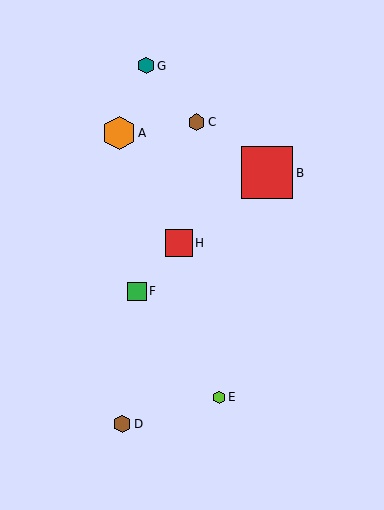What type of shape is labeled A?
Shape A is an orange hexagon.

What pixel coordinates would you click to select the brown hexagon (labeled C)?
Click at (196, 122) to select the brown hexagon C.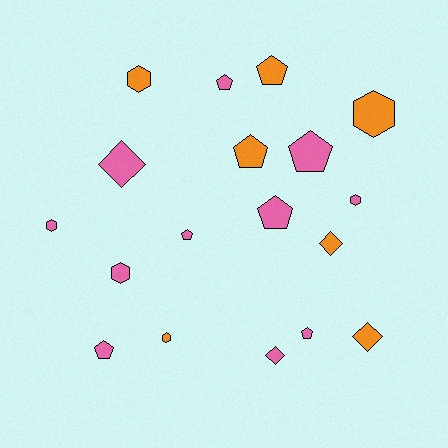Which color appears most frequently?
Pink, with 11 objects.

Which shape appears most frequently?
Pentagon, with 8 objects.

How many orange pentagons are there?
There are 2 orange pentagons.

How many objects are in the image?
There are 18 objects.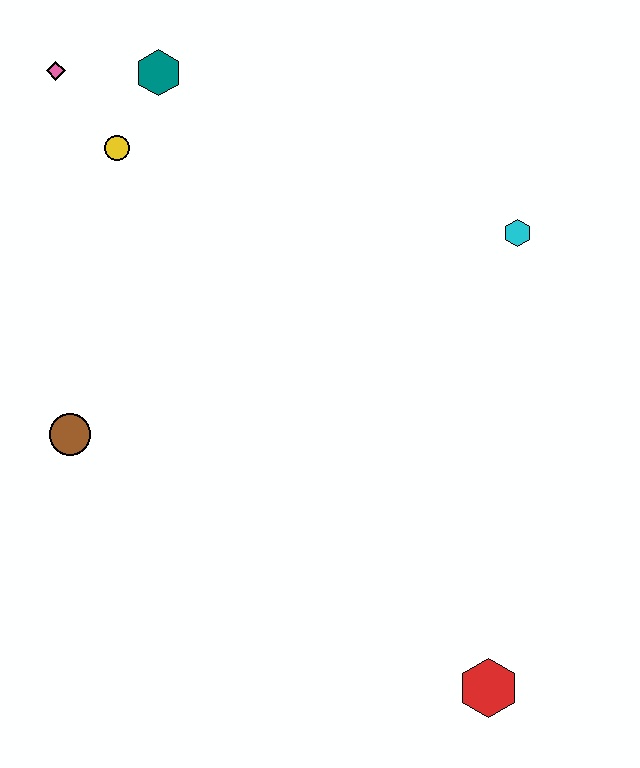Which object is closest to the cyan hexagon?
The teal hexagon is closest to the cyan hexagon.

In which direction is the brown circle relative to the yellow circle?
The brown circle is below the yellow circle.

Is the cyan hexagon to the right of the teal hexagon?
Yes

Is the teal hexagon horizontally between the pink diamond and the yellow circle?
No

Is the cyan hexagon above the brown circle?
Yes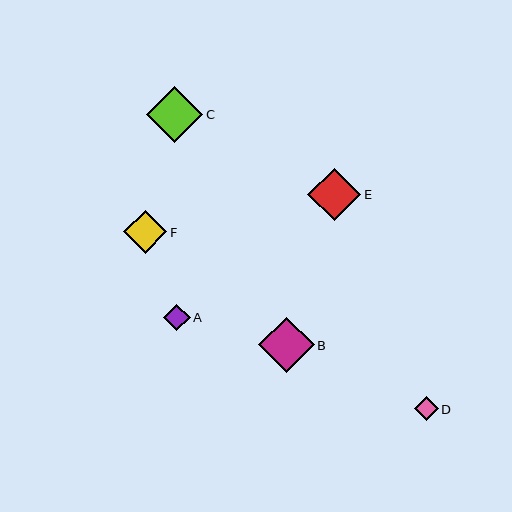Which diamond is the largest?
Diamond C is the largest with a size of approximately 56 pixels.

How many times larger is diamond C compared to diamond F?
Diamond C is approximately 1.3 times the size of diamond F.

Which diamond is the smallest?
Diamond D is the smallest with a size of approximately 24 pixels.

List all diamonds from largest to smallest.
From largest to smallest: C, B, E, F, A, D.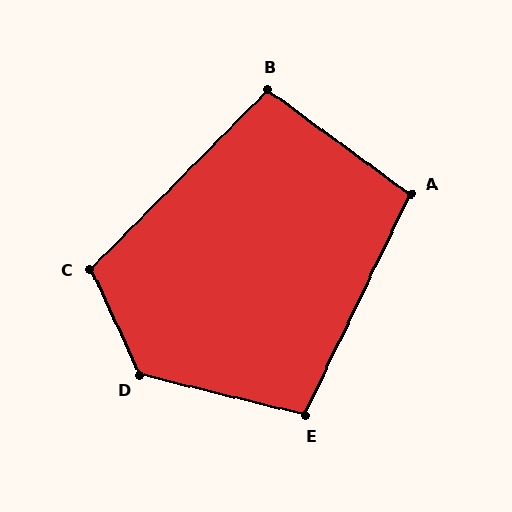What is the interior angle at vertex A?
Approximately 101 degrees (obtuse).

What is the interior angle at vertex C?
Approximately 110 degrees (obtuse).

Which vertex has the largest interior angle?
D, at approximately 129 degrees.